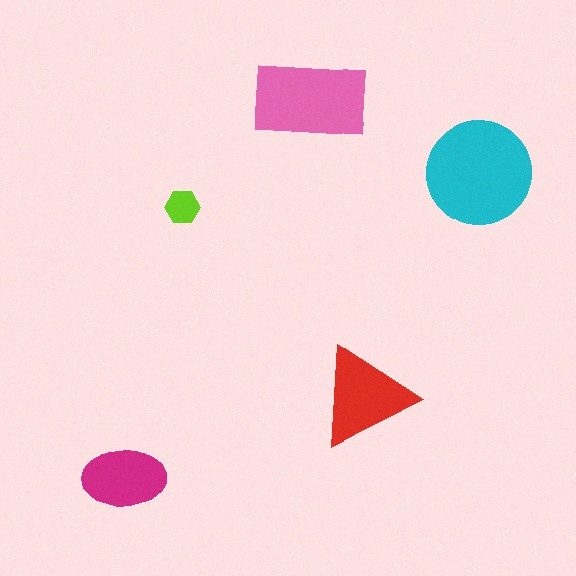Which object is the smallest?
The lime hexagon.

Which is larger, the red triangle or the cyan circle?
The cyan circle.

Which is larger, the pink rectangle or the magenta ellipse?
The pink rectangle.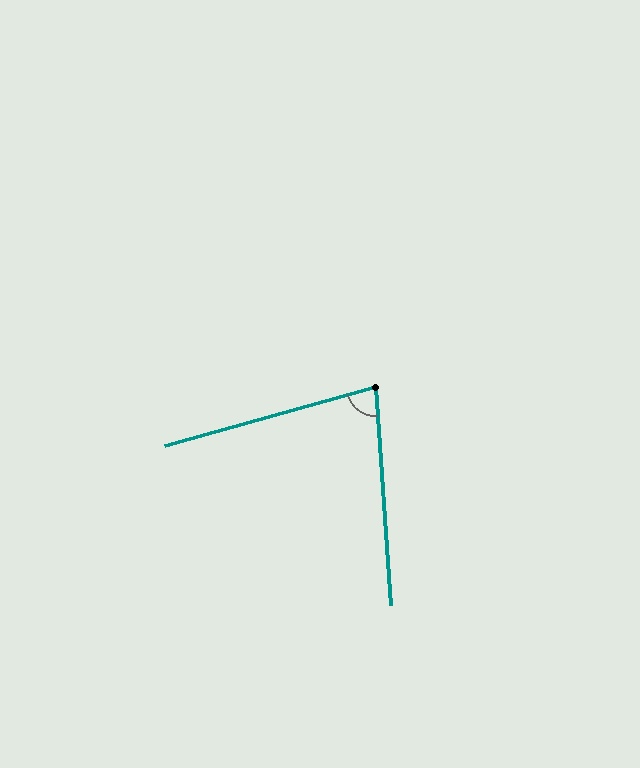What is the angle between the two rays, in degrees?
Approximately 78 degrees.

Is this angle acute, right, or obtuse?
It is acute.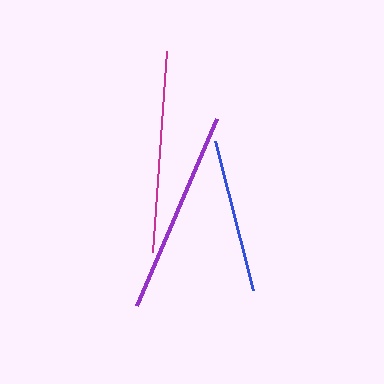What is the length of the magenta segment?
The magenta segment is approximately 201 pixels long.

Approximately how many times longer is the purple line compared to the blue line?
The purple line is approximately 1.3 times the length of the blue line.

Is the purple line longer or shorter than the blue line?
The purple line is longer than the blue line.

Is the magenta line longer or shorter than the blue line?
The magenta line is longer than the blue line.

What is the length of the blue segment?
The blue segment is approximately 154 pixels long.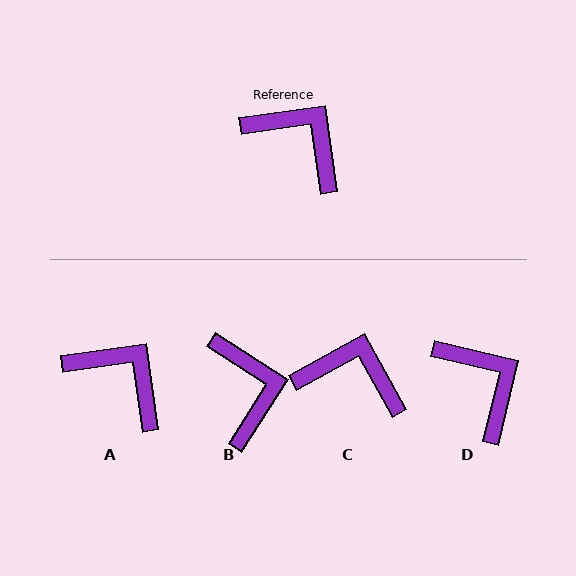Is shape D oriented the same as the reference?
No, it is off by about 21 degrees.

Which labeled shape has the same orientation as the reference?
A.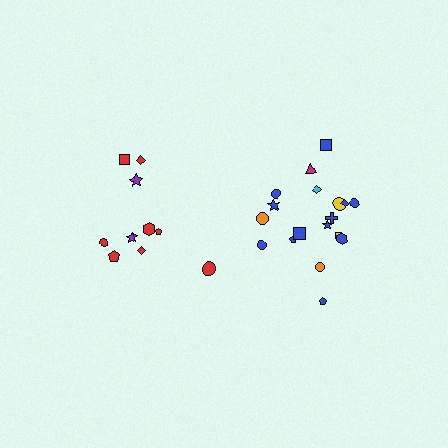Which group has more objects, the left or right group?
The right group.